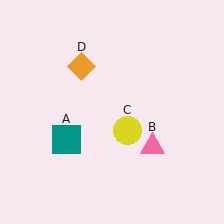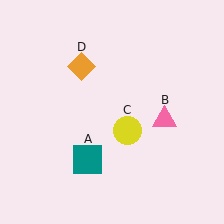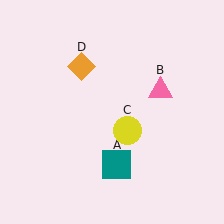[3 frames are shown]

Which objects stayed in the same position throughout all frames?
Yellow circle (object C) and orange diamond (object D) remained stationary.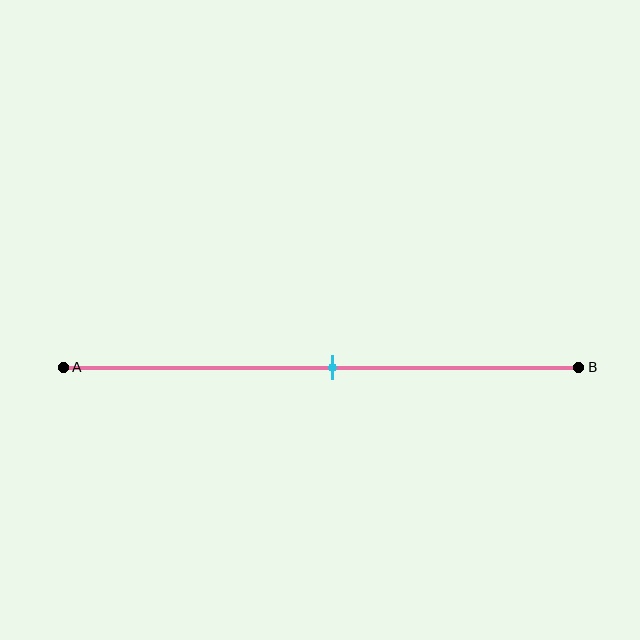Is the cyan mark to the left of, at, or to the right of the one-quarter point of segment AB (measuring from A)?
The cyan mark is to the right of the one-quarter point of segment AB.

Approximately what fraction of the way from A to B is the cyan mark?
The cyan mark is approximately 50% of the way from A to B.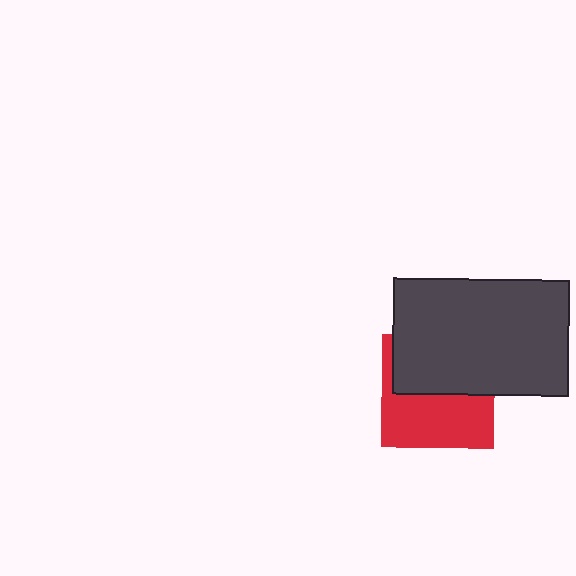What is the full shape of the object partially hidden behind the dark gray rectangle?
The partially hidden object is a red square.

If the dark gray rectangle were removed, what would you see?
You would see the complete red square.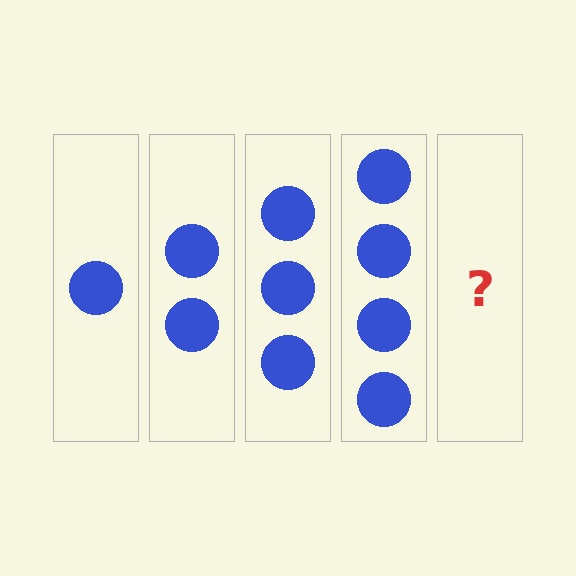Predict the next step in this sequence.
The next step is 5 circles.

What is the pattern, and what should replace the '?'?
The pattern is that each step adds one more circle. The '?' should be 5 circles.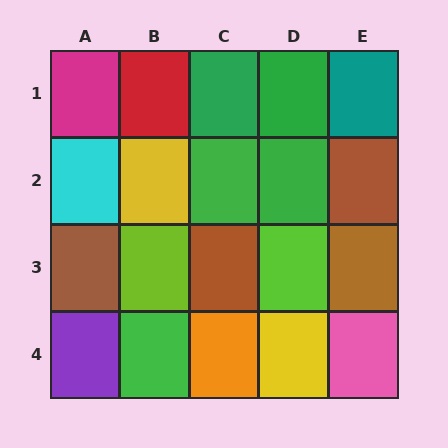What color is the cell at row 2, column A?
Cyan.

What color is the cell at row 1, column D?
Green.